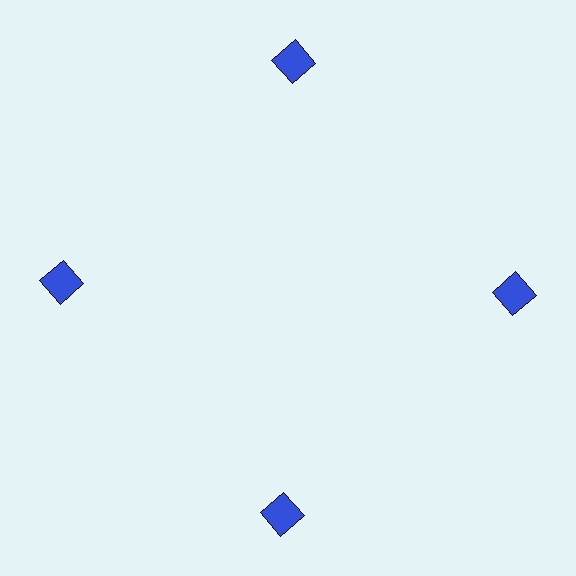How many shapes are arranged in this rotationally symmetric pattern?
There are 4 shapes, arranged in 4 groups of 1.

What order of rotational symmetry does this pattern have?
This pattern has 4-fold rotational symmetry.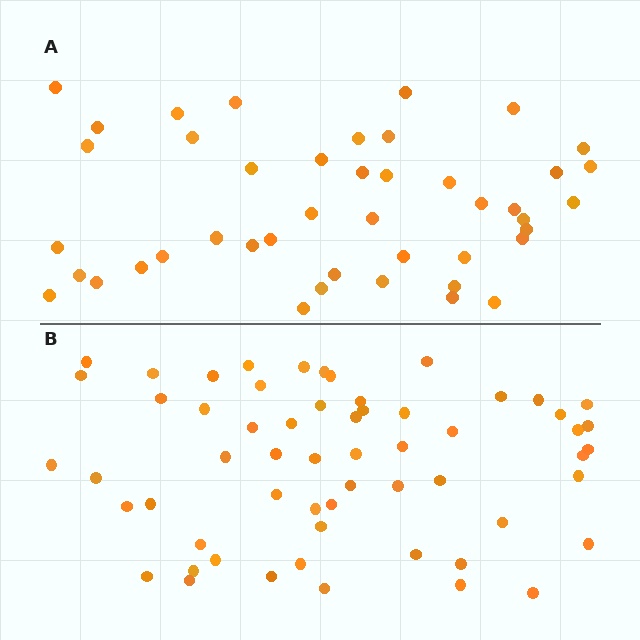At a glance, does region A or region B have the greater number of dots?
Region B (the bottom region) has more dots.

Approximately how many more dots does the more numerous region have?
Region B has approximately 15 more dots than region A.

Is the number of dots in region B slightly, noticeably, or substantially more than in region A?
Region B has noticeably more, but not dramatically so. The ratio is roughly 1.3 to 1.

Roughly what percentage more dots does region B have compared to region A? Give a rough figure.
About 35% more.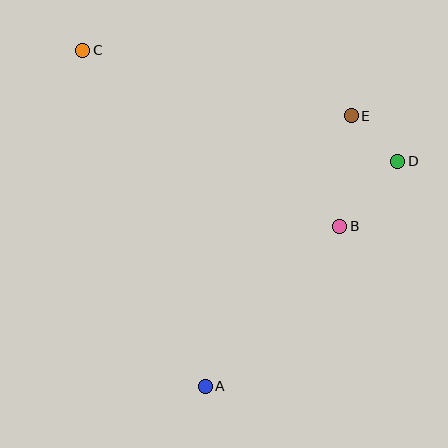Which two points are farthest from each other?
Points A and C are farthest from each other.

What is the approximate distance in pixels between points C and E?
The distance between C and E is approximately 276 pixels.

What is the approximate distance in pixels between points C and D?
The distance between C and D is approximately 334 pixels.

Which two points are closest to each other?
Points D and E are closest to each other.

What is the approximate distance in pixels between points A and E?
The distance between A and E is approximately 307 pixels.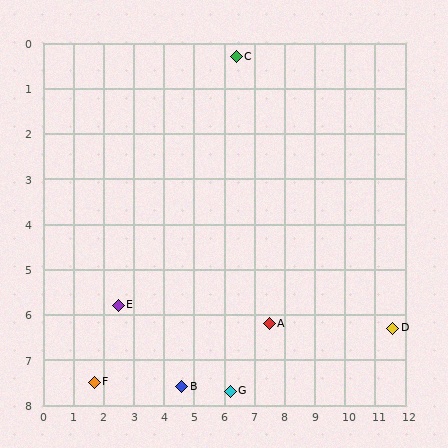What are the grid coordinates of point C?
Point C is at approximately (6.4, 0.3).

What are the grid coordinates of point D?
Point D is at approximately (11.6, 6.3).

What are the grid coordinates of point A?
Point A is at approximately (7.5, 6.2).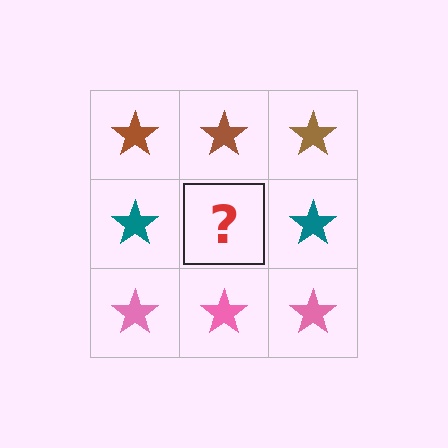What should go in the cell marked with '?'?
The missing cell should contain a teal star.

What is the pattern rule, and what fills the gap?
The rule is that each row has a consistent color. The gap should be filled with a teal star.